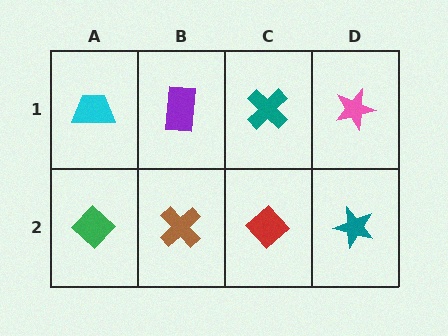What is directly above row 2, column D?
A pink star.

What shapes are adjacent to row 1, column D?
A teal star (row 2, column D), a teal cross (row 1, column C).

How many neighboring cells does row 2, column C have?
3.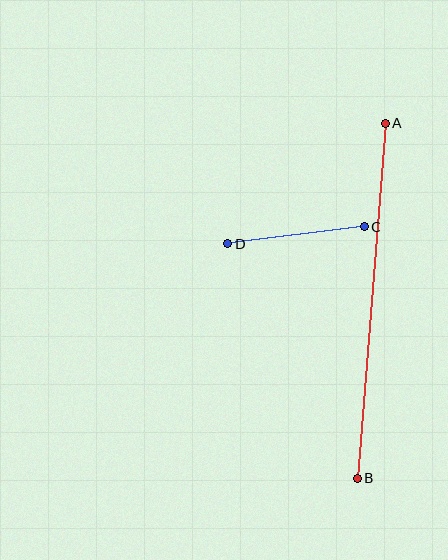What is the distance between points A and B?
The distance is approximately 356 pixels.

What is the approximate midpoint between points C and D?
The midpoint is at approximately (296, 235) pixels.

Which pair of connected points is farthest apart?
Points A and B are farthest apart.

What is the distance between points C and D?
The distance is approximately 138 pixels.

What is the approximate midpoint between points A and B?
The midpoint is at approximately (371, 301) pixels.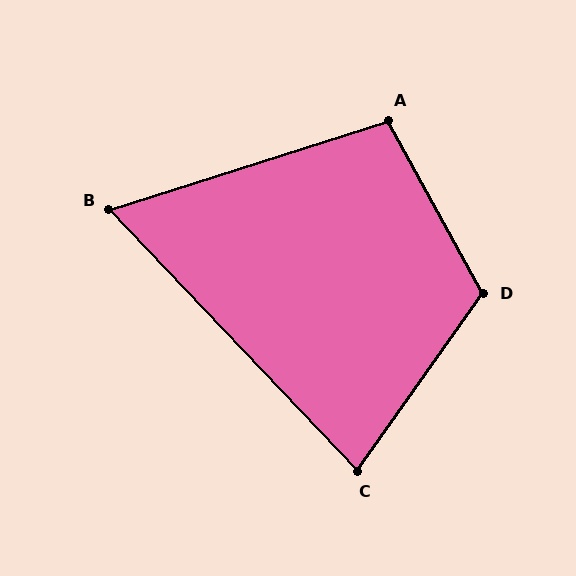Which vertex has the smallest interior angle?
B, at approximately 64 degrees.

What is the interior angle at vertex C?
Approximately 79 degrees (acute).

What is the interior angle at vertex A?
Approximately 101 degrees (obtuse).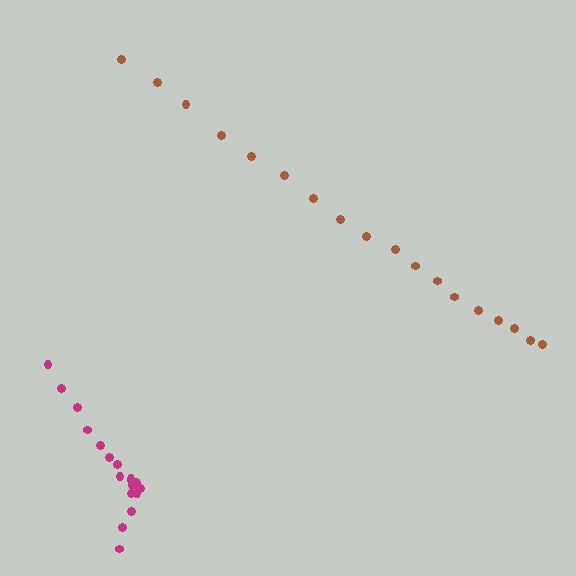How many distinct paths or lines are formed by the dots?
There are 2 distinct paths.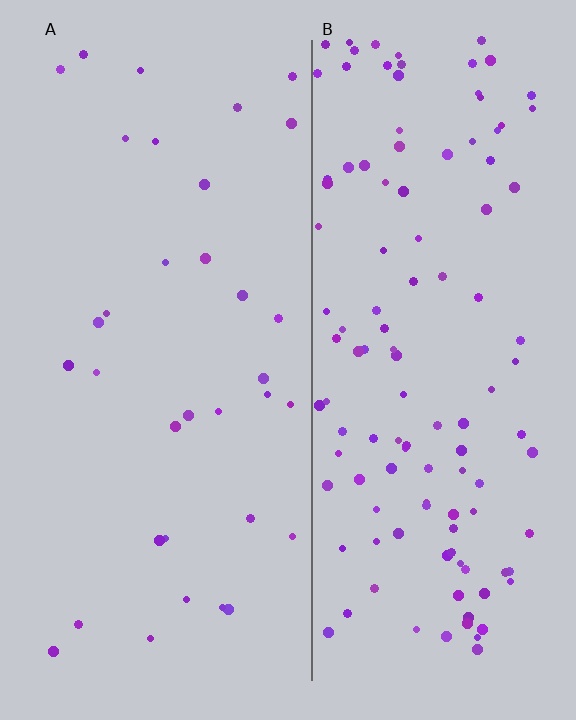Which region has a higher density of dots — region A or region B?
B (the right).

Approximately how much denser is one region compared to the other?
Approximately 3.6× — region B over region A.